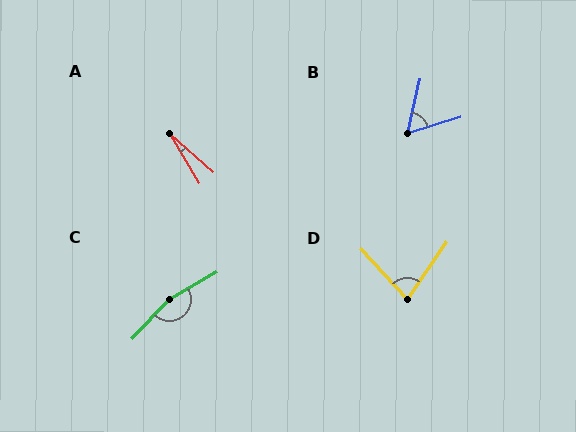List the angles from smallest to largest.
A (18°), B (60°), D (77°), C (164°).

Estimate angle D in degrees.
Approximately 77 degrees.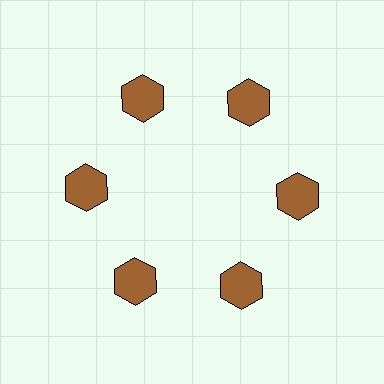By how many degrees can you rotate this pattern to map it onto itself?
The pattern maps onto itself every 60 degrees of rotation.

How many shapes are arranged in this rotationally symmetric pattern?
There are 6 shapes, arranged in 6 groups of 1.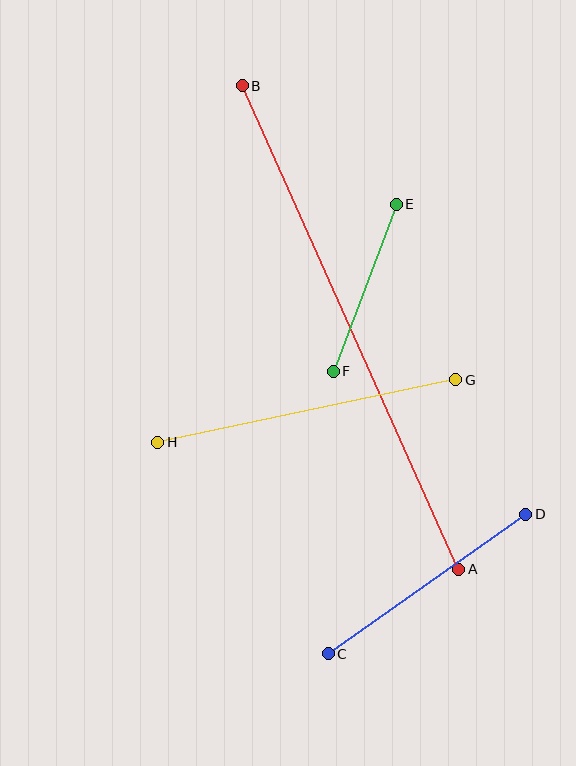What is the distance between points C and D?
The distance is approximately 242 pixels.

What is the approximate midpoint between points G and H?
The midpoint is at approximately (307, 411) pixels.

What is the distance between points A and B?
The distance is approximately 530 pixels.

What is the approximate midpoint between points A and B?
The midpoint is at approximately (351, 327) pixels.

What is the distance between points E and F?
The distance is approximately 179 pixels.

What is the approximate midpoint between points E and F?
The midpoint is at approximately (365, 288) pixels.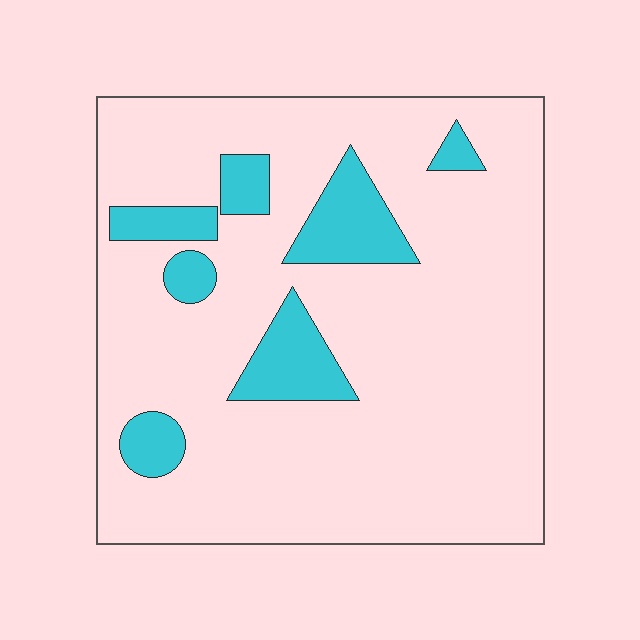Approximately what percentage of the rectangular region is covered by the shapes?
Approximately 15%.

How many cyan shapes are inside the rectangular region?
7.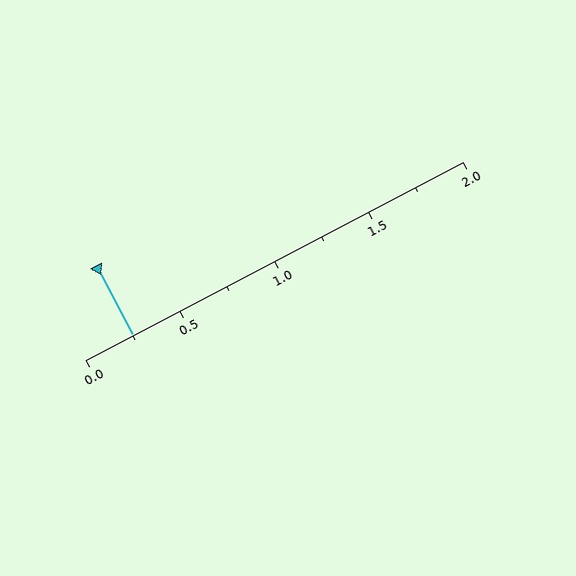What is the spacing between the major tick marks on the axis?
The major ticks are spaced 0.5 apart.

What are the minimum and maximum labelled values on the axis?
The axis runs from 0.0 to 2.0.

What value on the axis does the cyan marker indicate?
The marker indicates approximately 0.25.